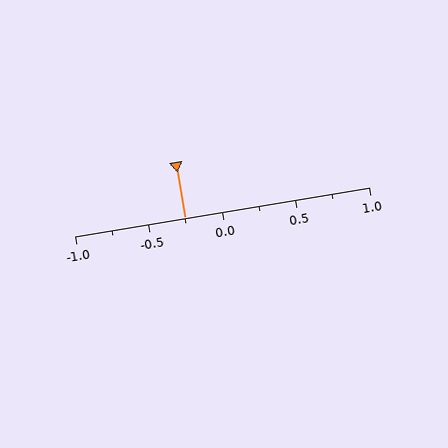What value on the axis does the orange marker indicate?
The marker indicates approximately -0.25.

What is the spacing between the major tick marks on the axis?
The major ticks are spaced 0.5 apart.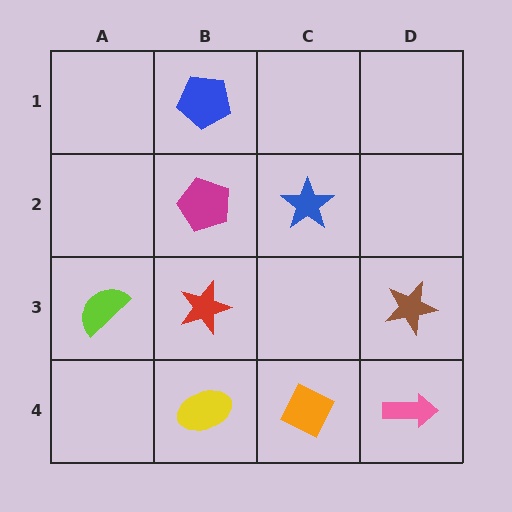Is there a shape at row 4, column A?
No, that cell is empty.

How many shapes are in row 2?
2 shapes.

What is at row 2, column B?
A magenta pentagon.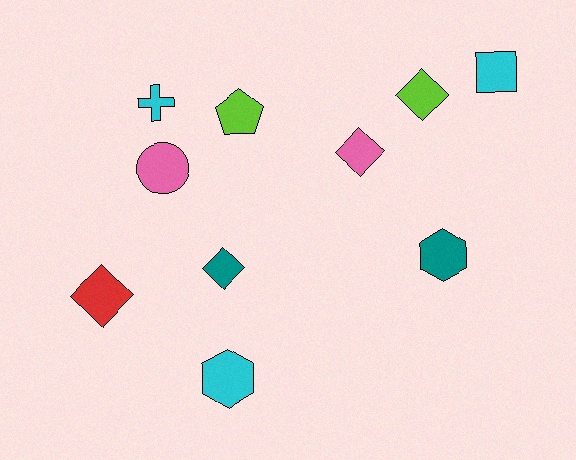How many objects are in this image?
There are 10 objects.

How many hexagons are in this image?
There are 2 hexagons.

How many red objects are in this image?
There is 1 red object.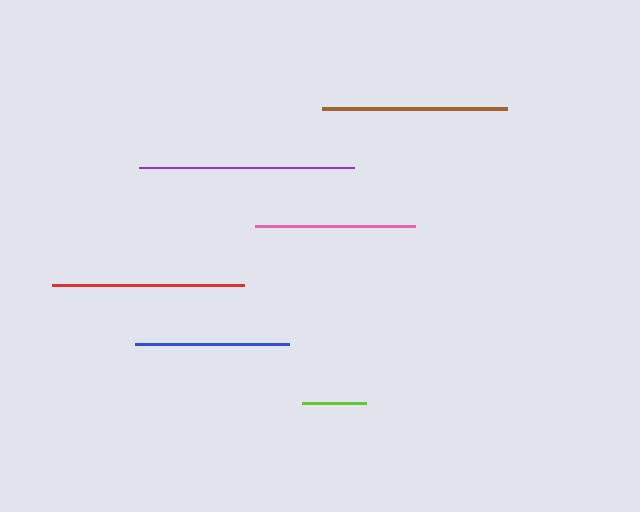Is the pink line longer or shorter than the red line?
The red line is longer than the pink line.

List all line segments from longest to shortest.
From longest to shortest: purple, red, brown, pink, blue, lime.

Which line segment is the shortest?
The lime line is the shortest at approximately 64 pixels.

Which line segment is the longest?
The purple line is the longest at approximately 215 pixels.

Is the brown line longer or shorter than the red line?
The red line is longer than the brown line.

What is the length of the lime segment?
The lime segment is approximately 64 pixels long.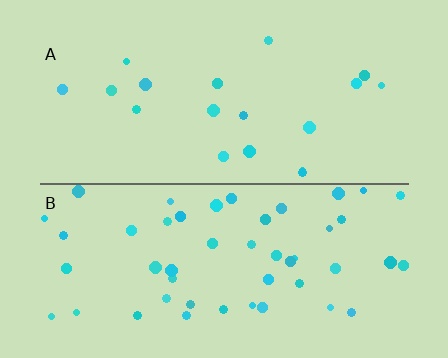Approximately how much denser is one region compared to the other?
Approximately 2.6× — region B over region A.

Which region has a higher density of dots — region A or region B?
B (the bottom).